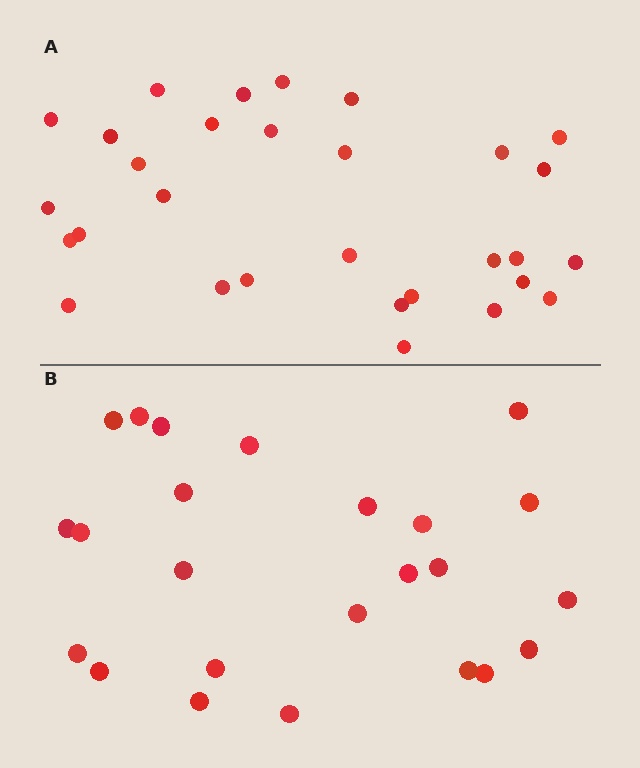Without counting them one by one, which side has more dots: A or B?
Region A (the top region) has more dots.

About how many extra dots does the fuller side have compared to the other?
Region A has about 6 more dots than region B.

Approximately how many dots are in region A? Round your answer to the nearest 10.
About 30 dots.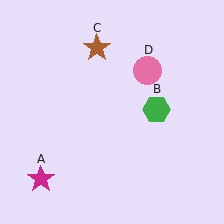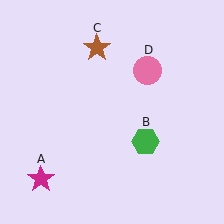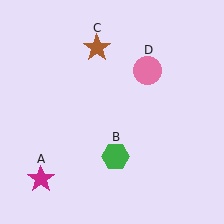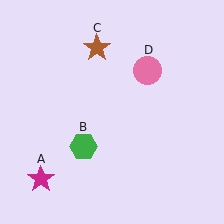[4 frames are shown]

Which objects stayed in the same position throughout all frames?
Magenta star (object A) and brown star (object C) and pink circle (object D) remained stationary.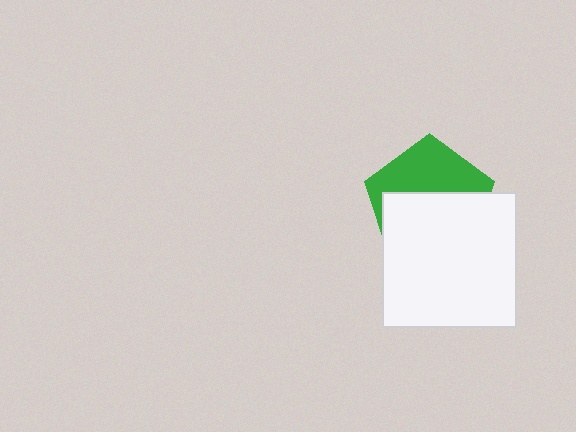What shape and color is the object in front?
The object in front is a white square.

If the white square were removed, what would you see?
You would see the complete green pentagon.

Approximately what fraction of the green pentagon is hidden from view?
Roughly 58% of the green pentagon is hidden behind the white square.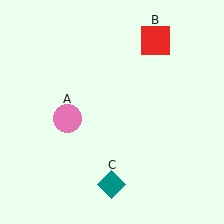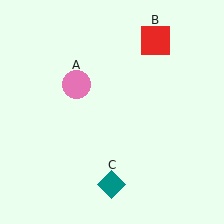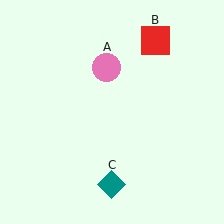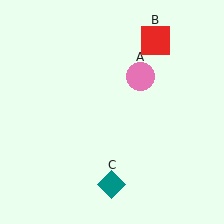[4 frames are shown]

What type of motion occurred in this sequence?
The pink circle (object A) rotated clockwise around the center of the scene.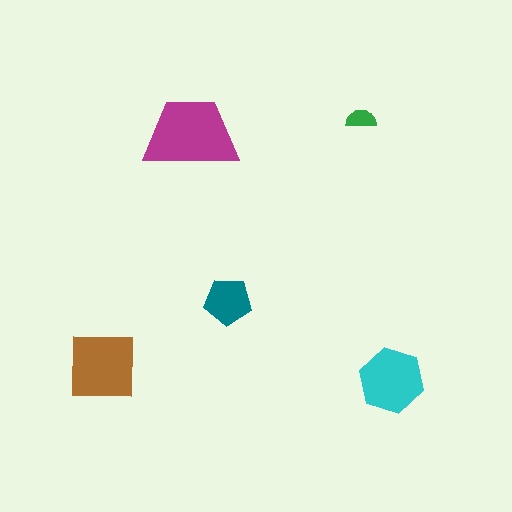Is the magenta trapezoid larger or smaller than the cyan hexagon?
Larger.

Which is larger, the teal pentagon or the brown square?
The brown square.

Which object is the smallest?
The green semicircle.